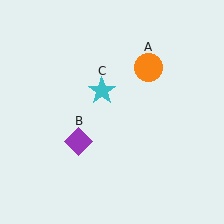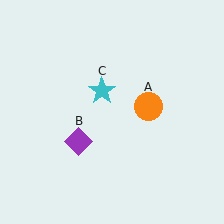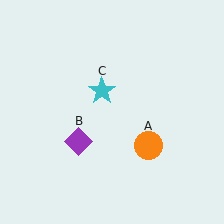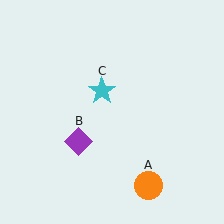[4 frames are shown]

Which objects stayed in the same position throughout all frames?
Purple diamond (object B) and cyan star (object C) remained stationary.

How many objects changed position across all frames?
1 object changed position: orange circle (object A).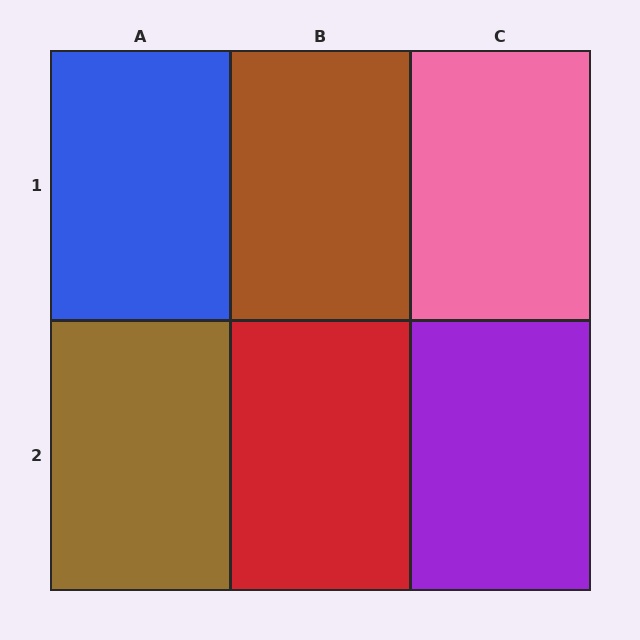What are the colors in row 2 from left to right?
Brown, red, purple.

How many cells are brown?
2 cells are brown.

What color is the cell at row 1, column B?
Brown.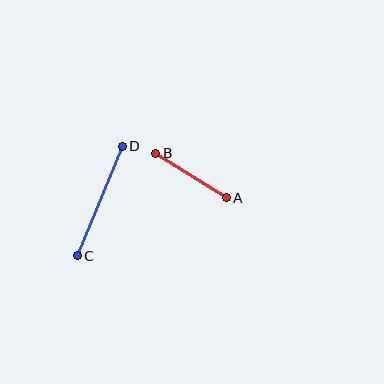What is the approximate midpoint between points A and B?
The midpoint is at approximately (191, 176) pixels.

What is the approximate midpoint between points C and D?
The midpoint is at approximately (100, 201) pixels.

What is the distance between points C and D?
The distance is approximately 119 pixels.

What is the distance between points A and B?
The distance is approximately 83 pixels.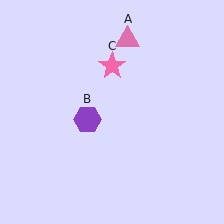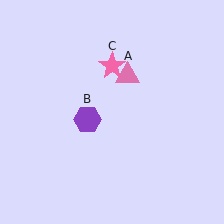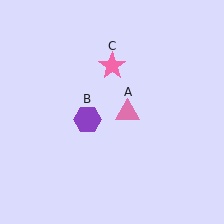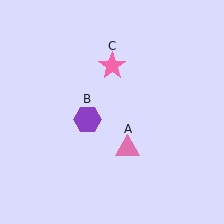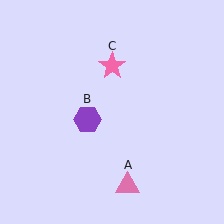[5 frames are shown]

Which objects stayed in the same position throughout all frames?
Purple hexagon (object B) and pink star (object C) remained stationary.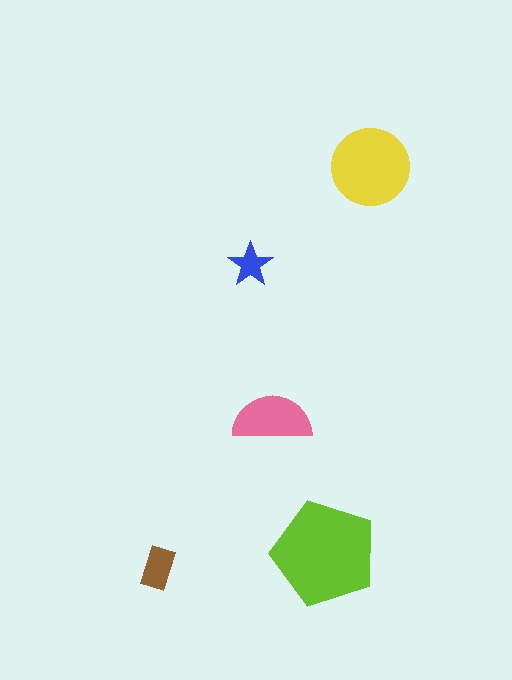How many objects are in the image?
There are 5 objects in the image.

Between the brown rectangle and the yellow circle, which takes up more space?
The yellow circle.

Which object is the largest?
The lime pentagon.